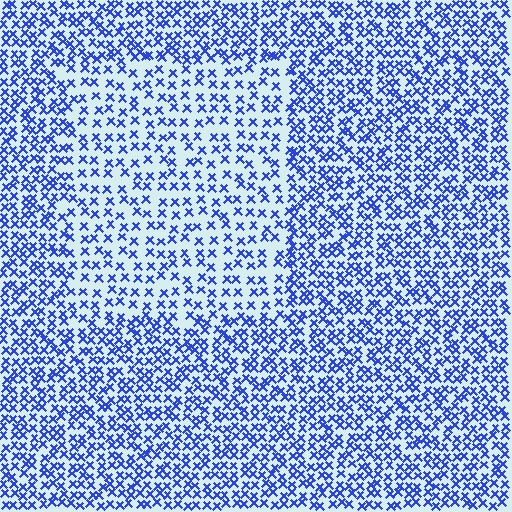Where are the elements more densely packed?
The elements are more densely packed outside the rectangle boundary.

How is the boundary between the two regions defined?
The boundary is defined by a change in element density (approximately 1.8x ratio). All elements are the same color, size, and shape.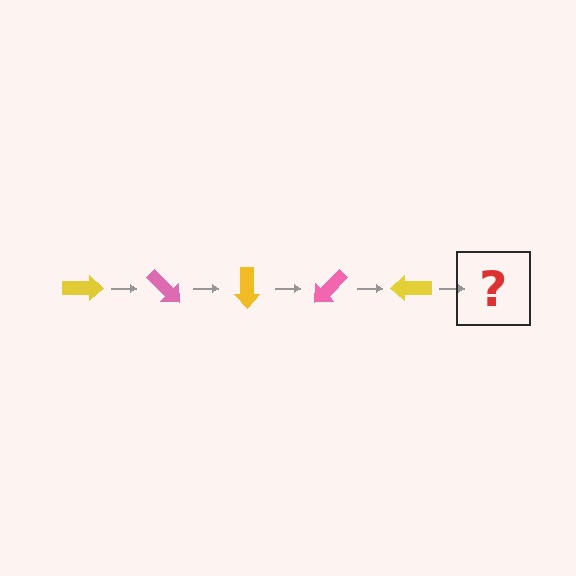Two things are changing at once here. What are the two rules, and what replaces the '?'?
The two rules are that it rotates 45 degrees each step and the color cycles through yellow and pink. The '?' should be a pink arrow, rotated 225 degrees from the start.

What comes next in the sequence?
The next element should be a pink arrow, rotated 225 degrees from the start.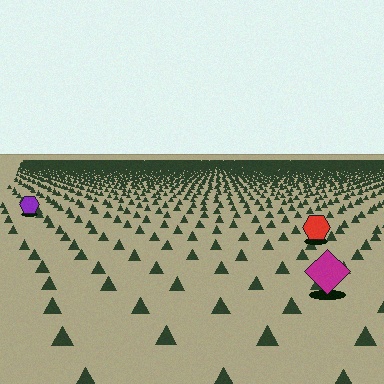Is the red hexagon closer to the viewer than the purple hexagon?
Yes. The red hexagon is closer — you can tell from the texture gradient: the ground texture is coarser near it.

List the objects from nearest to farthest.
From nearest to farthest: the magenta diamond, the red hexagon, the purple hexagon.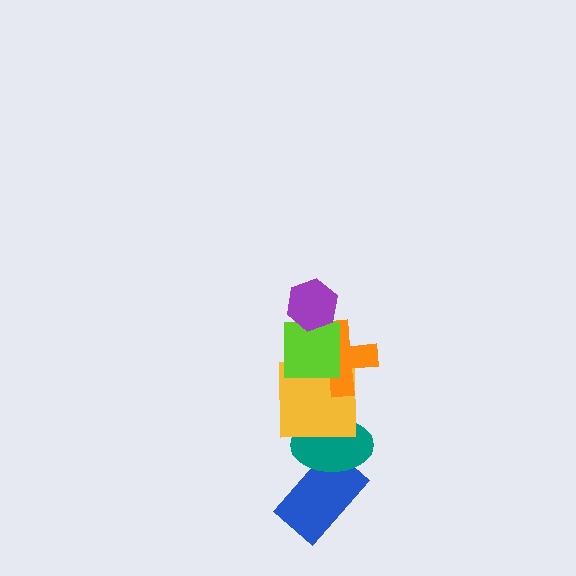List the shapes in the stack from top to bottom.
From top to bottom: the purple hexagon, the lime square, the orange cross, the yellow square, the teal ellipse, the blue rectangle.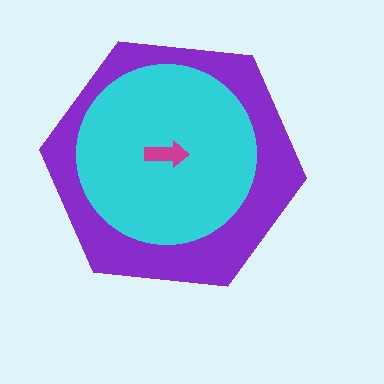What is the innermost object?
The magenta arrow.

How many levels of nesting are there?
3.